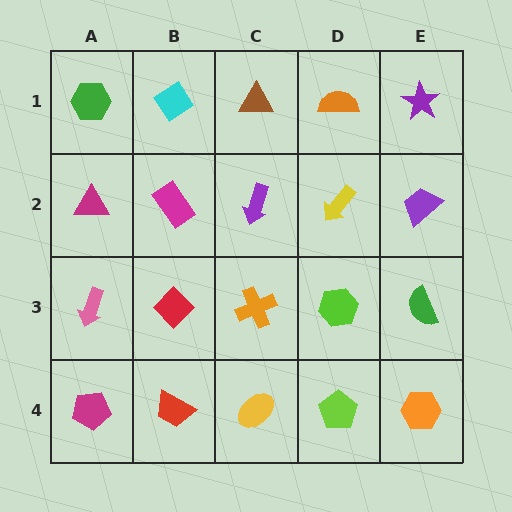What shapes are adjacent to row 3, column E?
A purple trapezoid (row 2, column E), an orange hexagon (row 4, column E), a lime hexagon (row 3, column D).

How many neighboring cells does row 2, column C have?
4.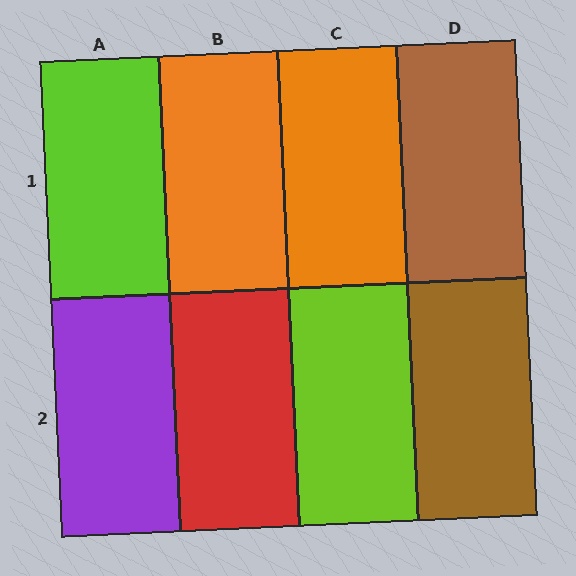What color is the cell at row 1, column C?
Orange.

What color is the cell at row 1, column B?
Orange.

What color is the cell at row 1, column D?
Brown.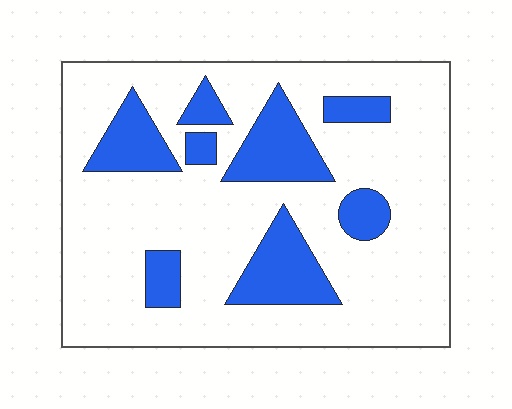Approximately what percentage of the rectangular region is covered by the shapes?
Approximately 20%.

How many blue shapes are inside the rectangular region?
8.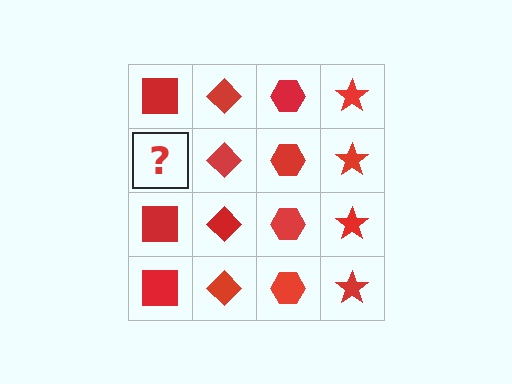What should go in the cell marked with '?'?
The missing cell should contain a red square.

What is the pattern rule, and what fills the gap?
The rule is that each column has a consistent shape. The gap should be filled with a red square.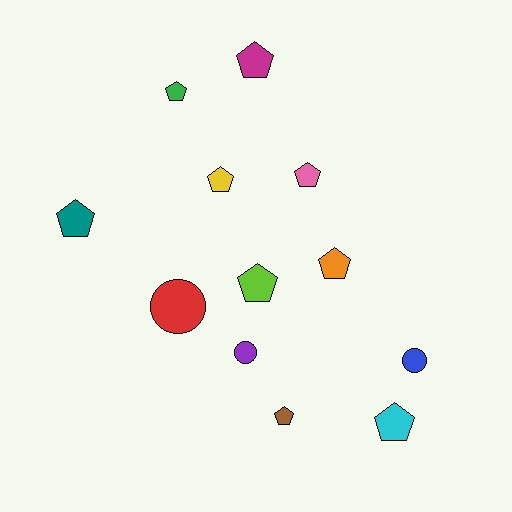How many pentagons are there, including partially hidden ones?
There are 9 pentagons.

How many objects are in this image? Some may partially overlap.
There are 12 objects.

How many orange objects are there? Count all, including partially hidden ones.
There is 1 orange object.